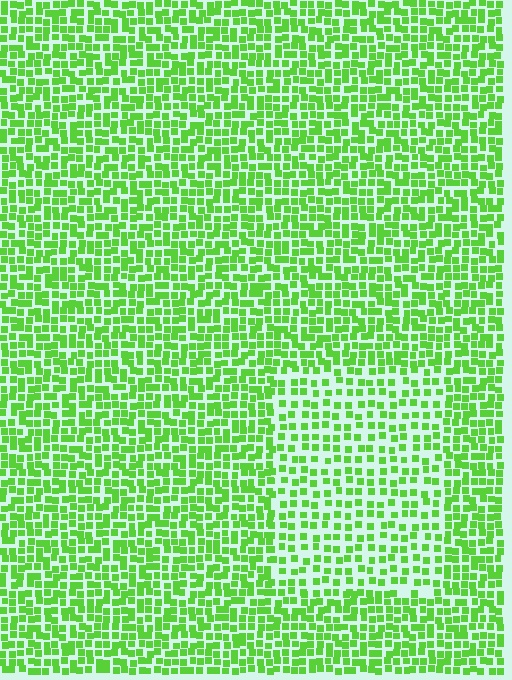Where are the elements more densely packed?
The elements are more densely packed outside the rectangle boundary.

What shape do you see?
I see a rectangle.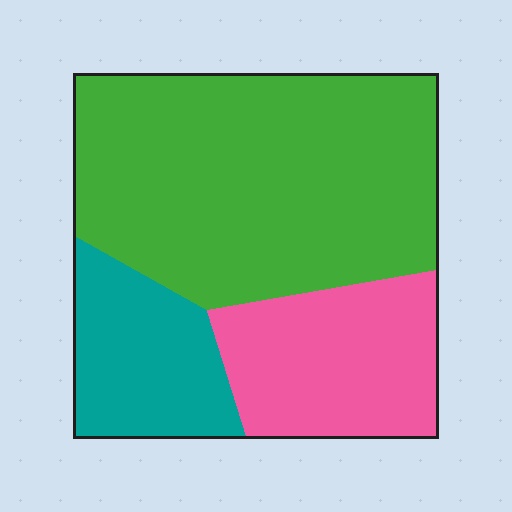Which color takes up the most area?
Green, at roughly 60%.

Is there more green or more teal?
Green.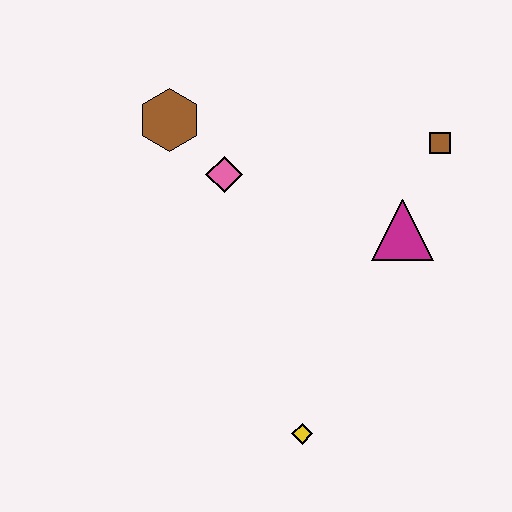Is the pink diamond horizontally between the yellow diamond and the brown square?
No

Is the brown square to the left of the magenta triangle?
No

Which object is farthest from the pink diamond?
The yellow diamond is farthest from the pink diamond.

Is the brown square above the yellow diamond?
Yes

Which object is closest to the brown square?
The magenta triangle is closest to the brown square.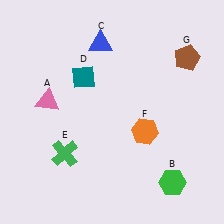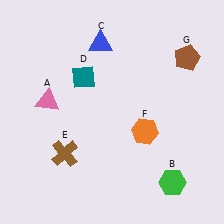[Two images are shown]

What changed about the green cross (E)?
In Image 1, E is green. In Image 2, it changed to brown.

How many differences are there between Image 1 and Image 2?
There is 1 difference between the two images.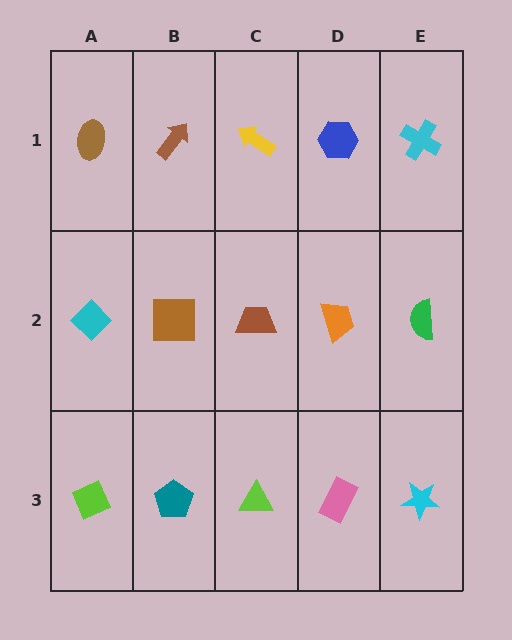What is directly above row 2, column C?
A yellow arrow.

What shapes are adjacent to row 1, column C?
A brown trapezoid (row 2, column C), a brown arrow (row 1, column B), a blue hexagon (row 1, column D).